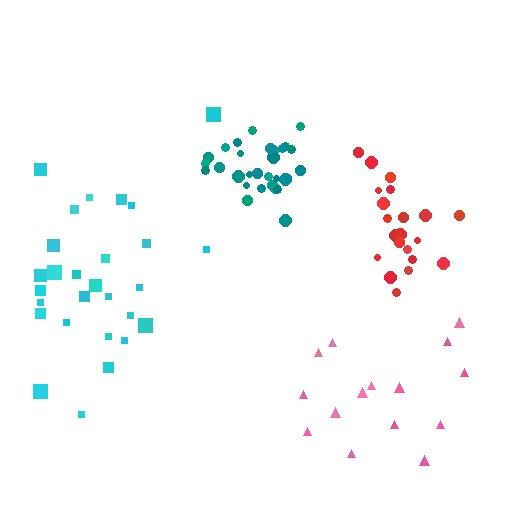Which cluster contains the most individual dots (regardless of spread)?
Teal (32).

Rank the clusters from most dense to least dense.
teal, red, pink, cyan.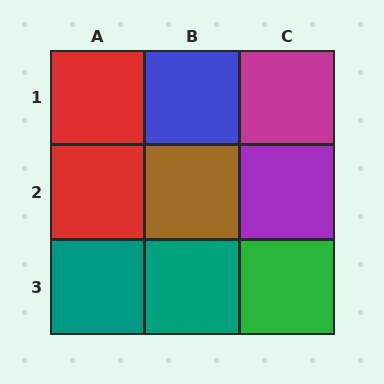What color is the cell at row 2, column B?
Brown.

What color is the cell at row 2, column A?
Red.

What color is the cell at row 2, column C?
Purple.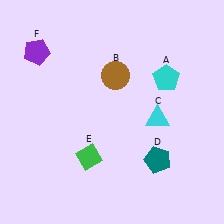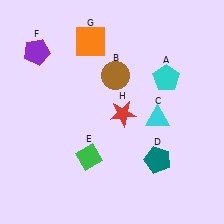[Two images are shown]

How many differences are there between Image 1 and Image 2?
There are 2 differences between the two images.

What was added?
An orange square (G), a red star (H) were added in Image 2.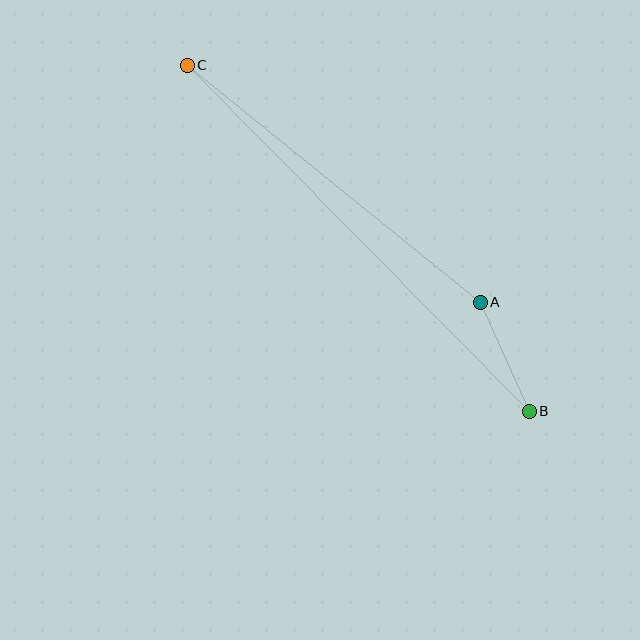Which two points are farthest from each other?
Points B and C are farthest from each other.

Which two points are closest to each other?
Points A and B are closest to each other.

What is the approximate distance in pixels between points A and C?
The distance between A and C is approximately 377 pixels.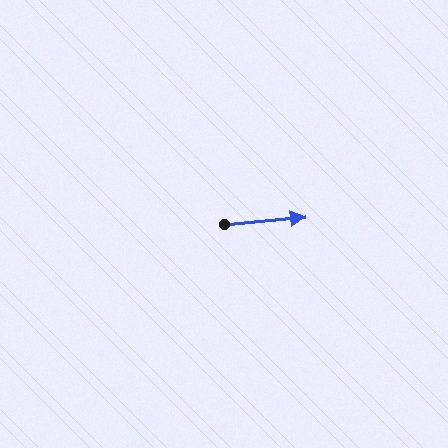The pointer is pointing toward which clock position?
Roughly 3 o'clock.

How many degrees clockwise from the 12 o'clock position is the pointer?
Approximately 85 degrees.